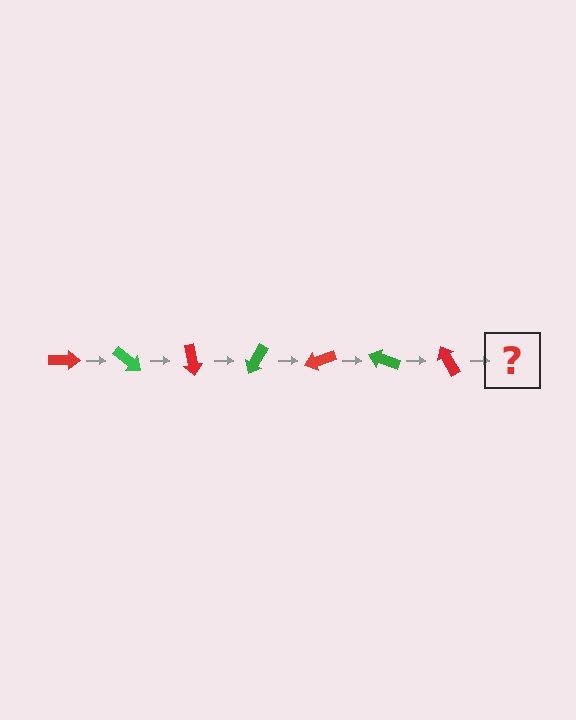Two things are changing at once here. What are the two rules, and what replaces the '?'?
The two rules are that it rotates 40 degrees each step and the color cycles through red and green. The '?' should be a green arrow, rotated 280 degrees from the start.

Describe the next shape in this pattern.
It should be a green arrow, rotated 280 degrees from the start.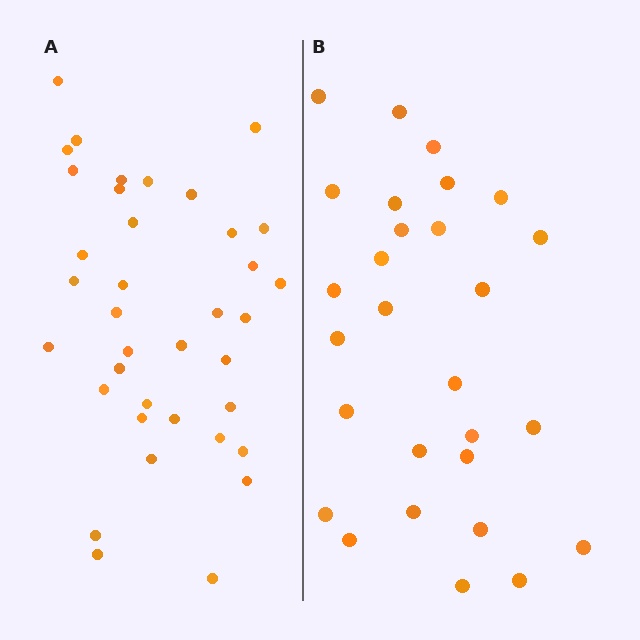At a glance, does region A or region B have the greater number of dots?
Region A (the left region) has more dots.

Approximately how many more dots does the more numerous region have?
Region A has roughly 8 or so more dots than region B.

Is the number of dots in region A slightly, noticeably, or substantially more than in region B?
Region A has noticeably more, but not dramatically so. The ratio is roughly 1.3 to 1.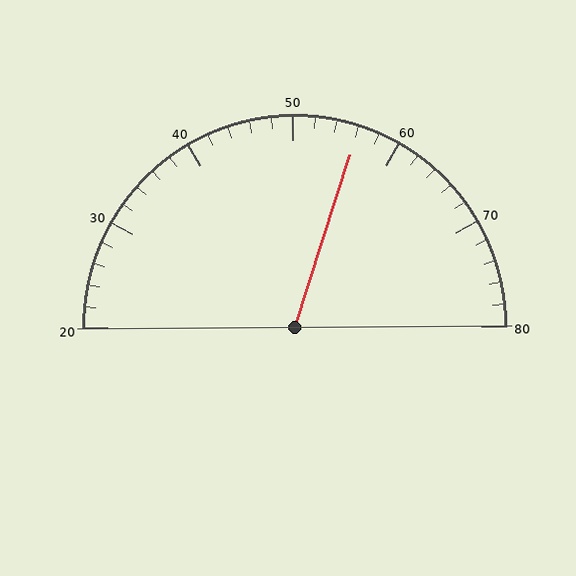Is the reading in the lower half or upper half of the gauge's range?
The reading is in the upper half of the range (20 to 80).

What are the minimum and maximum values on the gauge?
The gauge ranges from 20 to 80.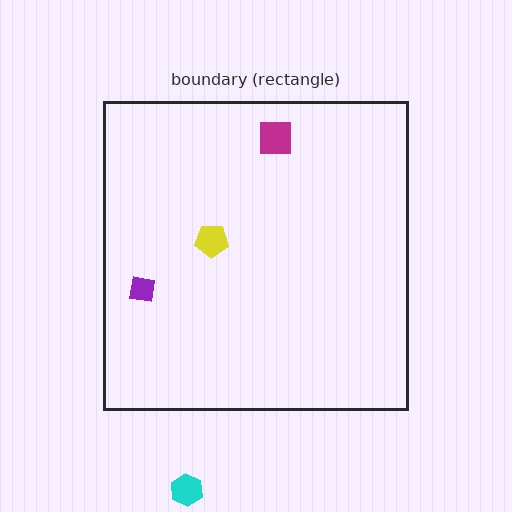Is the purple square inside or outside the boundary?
Inside.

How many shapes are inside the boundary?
3 inside, 1 outside.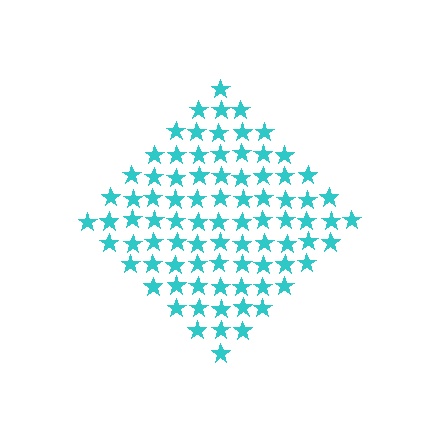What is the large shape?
The large shape is a diamond.